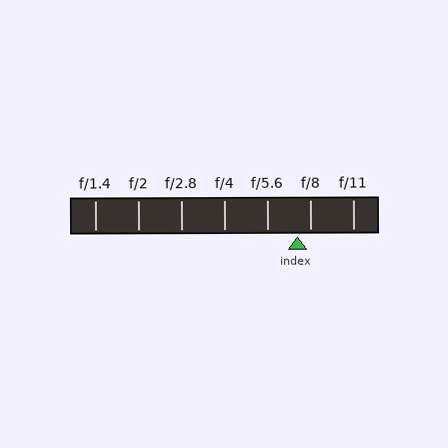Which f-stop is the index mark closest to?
The index mark is closest to f/8.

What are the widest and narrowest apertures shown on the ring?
The widest aperture shown is f/1.4 and the narrowest is f/11.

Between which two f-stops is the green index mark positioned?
The index mark is between f/5.6 and f/8.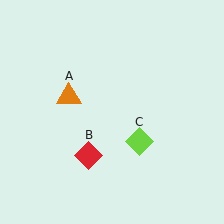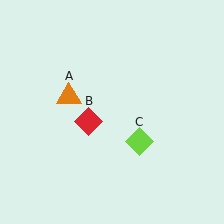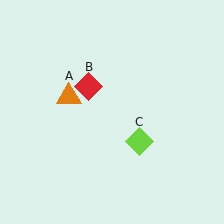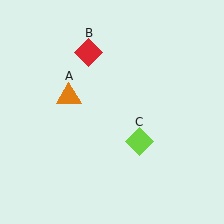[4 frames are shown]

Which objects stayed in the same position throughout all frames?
Orange triangle (object A) and lime diamond (object C) remained stationary.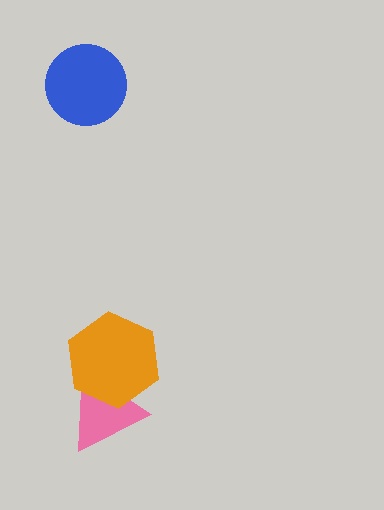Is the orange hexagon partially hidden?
No, no other shape covers it.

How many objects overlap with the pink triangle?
1 object overlaps with the pink triangle.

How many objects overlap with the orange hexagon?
1 object overlaps with the orange hexagon.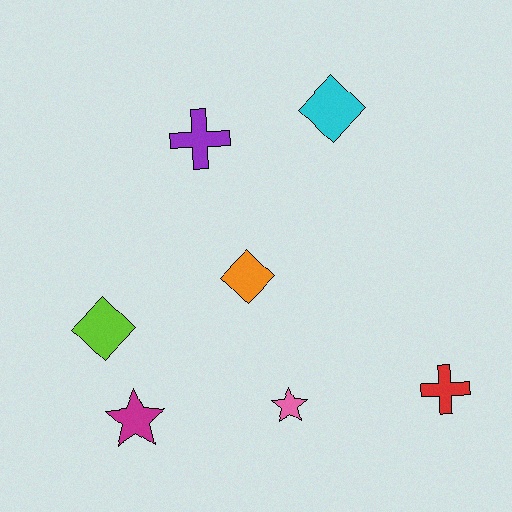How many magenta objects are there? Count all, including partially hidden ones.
There is 1 magenta object.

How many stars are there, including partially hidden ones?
There are 2 stars.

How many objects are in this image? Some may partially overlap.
There are 7 objects.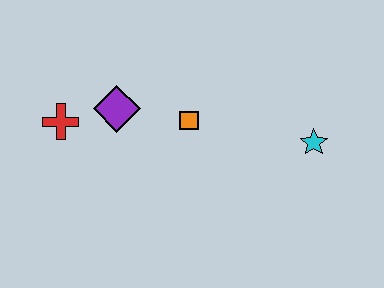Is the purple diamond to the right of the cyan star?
No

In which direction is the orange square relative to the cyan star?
The orange square is to the left of the cyan star.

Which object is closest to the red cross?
The purple diamond is closest to the red cross.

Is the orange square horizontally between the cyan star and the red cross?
Yes